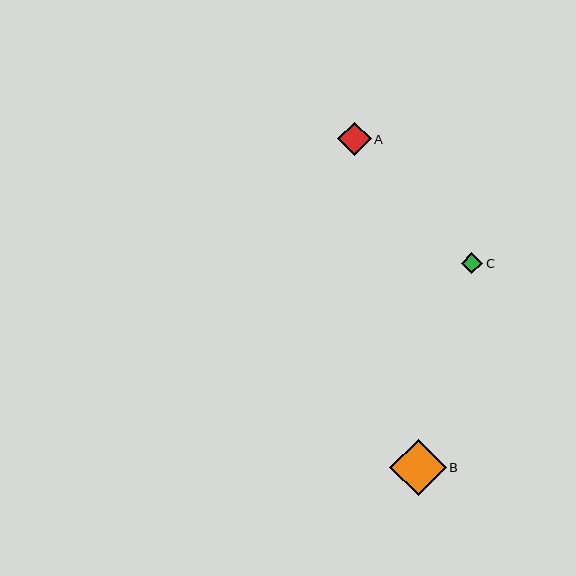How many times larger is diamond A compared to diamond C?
Diamond A is approximately 1.6 times the size of diamond C.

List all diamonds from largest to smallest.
From largest to smallest: B, A, C.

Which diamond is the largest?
Diamond B is the largest with a size of approximately 56 pixels.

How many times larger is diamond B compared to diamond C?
Diamond B is approximately 2.6 times the size of diamond C.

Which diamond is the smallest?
Diamond C is the smallest with a size of approximately 22 pixels.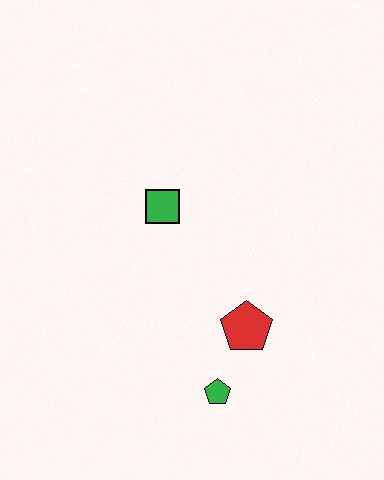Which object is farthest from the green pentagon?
The green square is farthest from the green pentagon.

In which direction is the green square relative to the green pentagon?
The green square is above the green pentagon.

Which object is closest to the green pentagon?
The red pentagon is closest to the green pentagon.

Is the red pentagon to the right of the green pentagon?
Yes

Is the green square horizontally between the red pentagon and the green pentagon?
No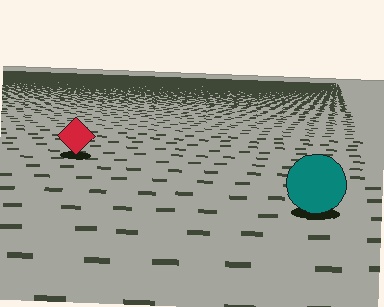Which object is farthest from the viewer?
The red diamond is farthest from the viewer. It appears smaller and the ground texture around it is denser.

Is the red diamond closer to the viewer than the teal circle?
No. The teal circle is closer — you can tell from the texture gradient: the ground texture is coarser near it.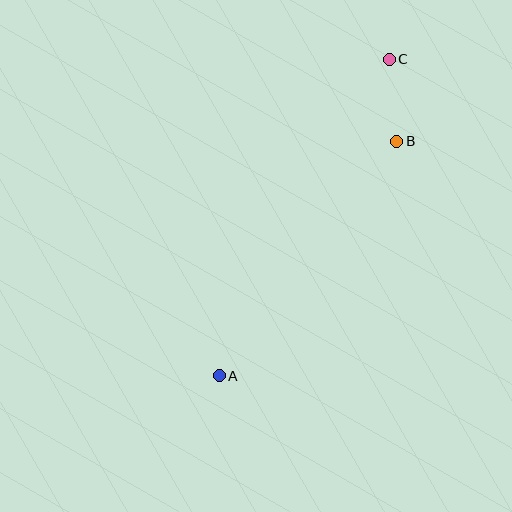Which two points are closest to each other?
Points B and C are closest to each other.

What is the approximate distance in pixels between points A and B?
The distance between A and B is approximately 294 pixels.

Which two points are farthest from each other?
Points A and C are farthest from each other.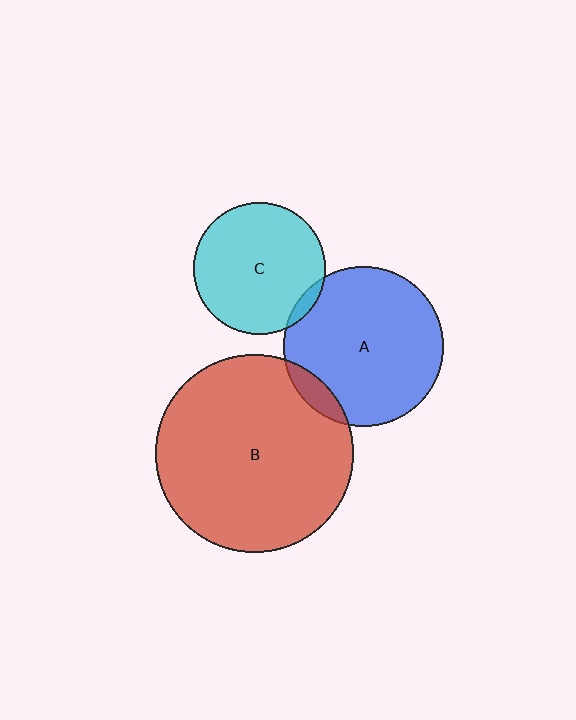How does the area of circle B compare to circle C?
Approximately 2.2 times.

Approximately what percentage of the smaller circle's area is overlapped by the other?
Approximately 10%.